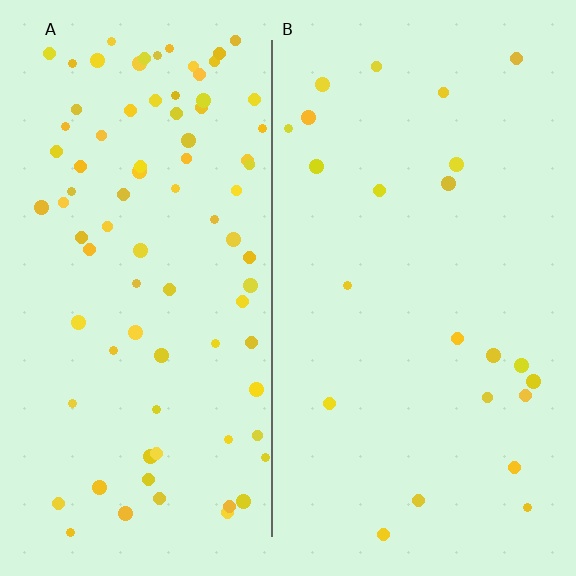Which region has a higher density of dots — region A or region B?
A (the left).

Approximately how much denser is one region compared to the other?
Approximately 3.7× — region A over region B.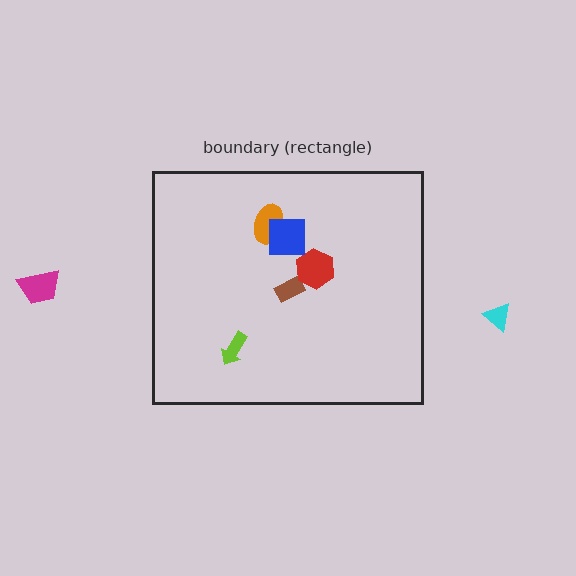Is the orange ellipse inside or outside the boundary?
Inside.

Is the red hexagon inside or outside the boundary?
Inside.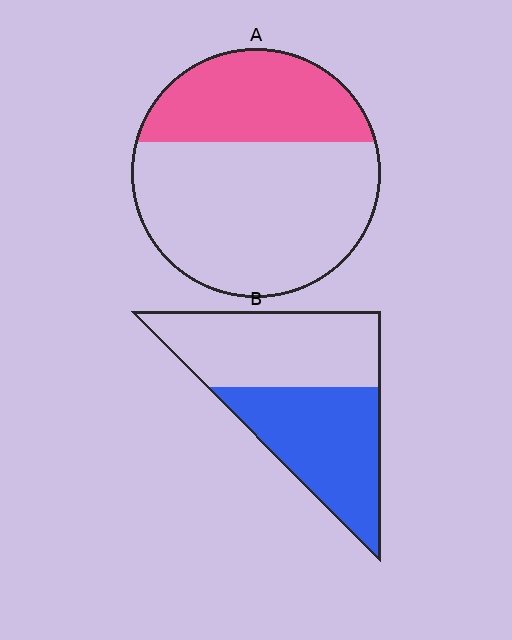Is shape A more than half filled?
No.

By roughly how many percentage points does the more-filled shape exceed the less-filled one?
By roughly 15 percentage points (B over A).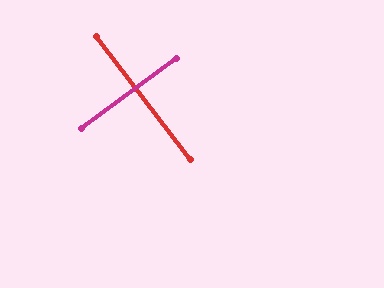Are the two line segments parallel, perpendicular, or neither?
Perpendicular — they meet at approximately 90°.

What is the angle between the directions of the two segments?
Approximately 90 degrees.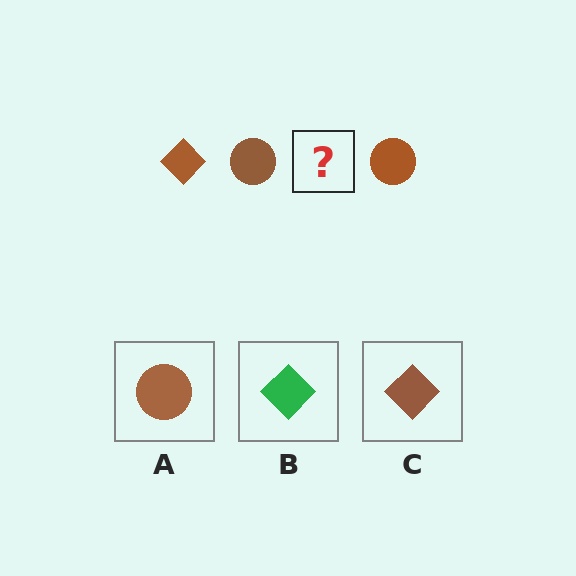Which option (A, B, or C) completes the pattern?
C.